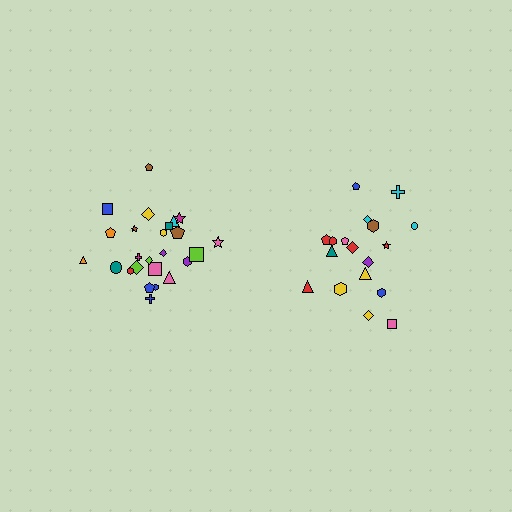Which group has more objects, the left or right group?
The left group.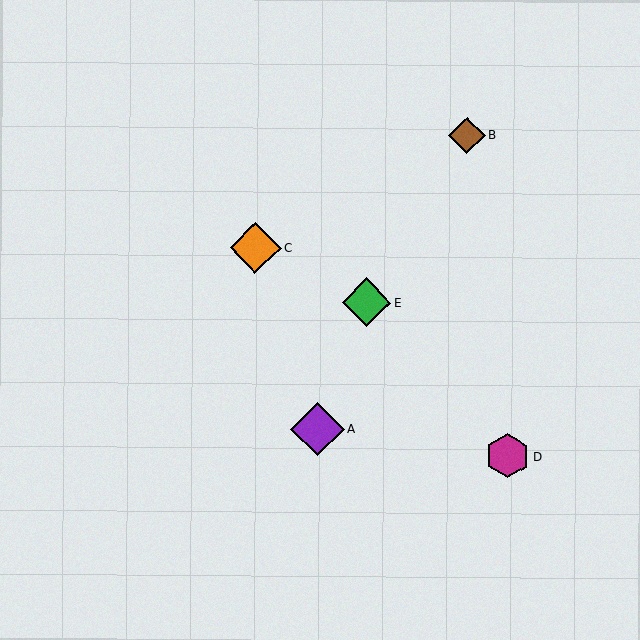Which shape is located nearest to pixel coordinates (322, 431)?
The purple diamond (labeled A) at (318, 429) is nearest to that location.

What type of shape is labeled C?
Shape C is an orange diamond.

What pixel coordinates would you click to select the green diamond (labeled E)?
Click at (367, 302) to select the green diamond E.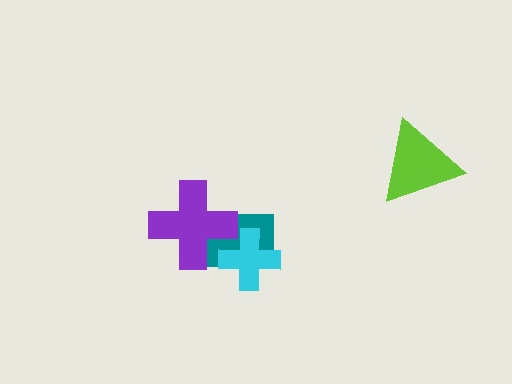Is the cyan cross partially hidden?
Yes, it is partially covered by another shape.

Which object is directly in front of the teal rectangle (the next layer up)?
The cyan cross is directly in front of the teal rectangle.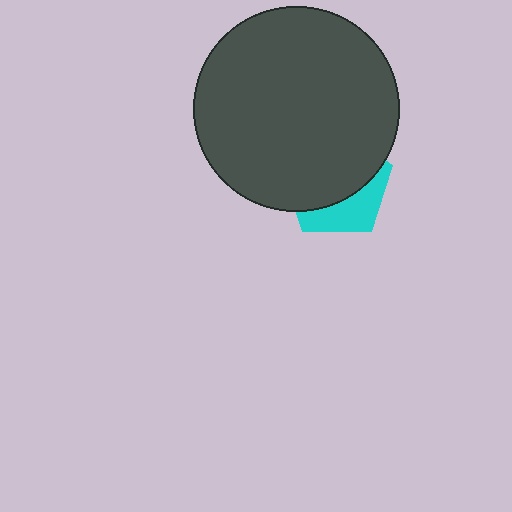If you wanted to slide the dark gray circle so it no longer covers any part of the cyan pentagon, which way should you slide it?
Slide it up — that is the most direct way to separate the two shapes.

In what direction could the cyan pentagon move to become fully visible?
The cyan pentagon could move down. That would shift it out from behind the dark gray circle entirely.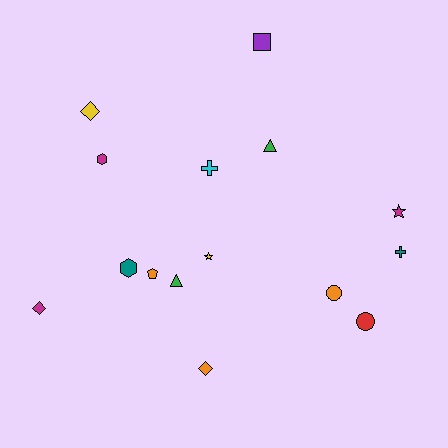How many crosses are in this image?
There are 2 crosses.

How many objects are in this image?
There are 15 objects.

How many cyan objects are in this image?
There is 1 cyan object.